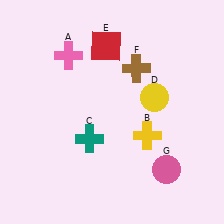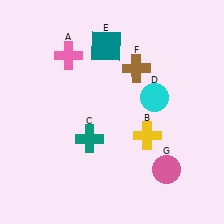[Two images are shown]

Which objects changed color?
D changed from yellow to cyan. E changed from red to teal.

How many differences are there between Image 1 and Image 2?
There are 2 differences between the two images.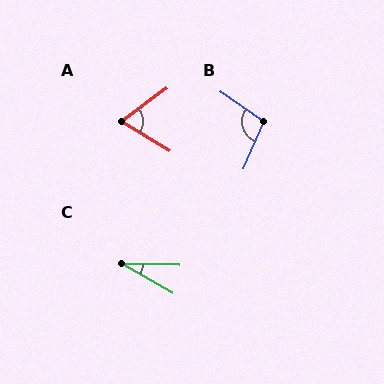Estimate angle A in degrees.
Approximately 68 degrees.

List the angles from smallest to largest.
C (28°), A (68°), B (102°).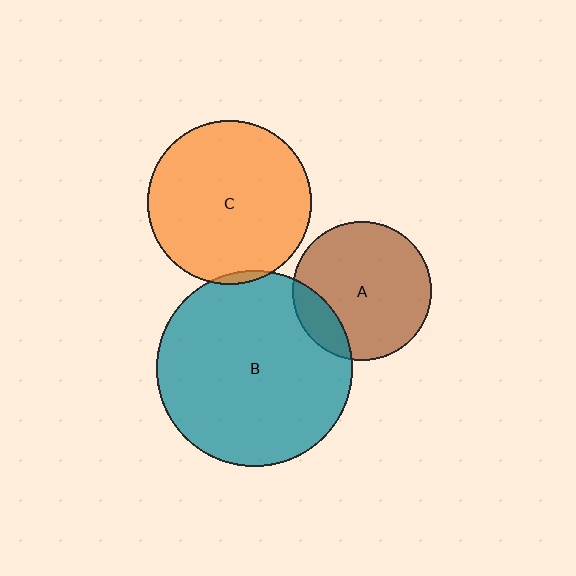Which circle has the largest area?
Circle B (teal).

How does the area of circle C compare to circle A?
Approximately 1.4 times.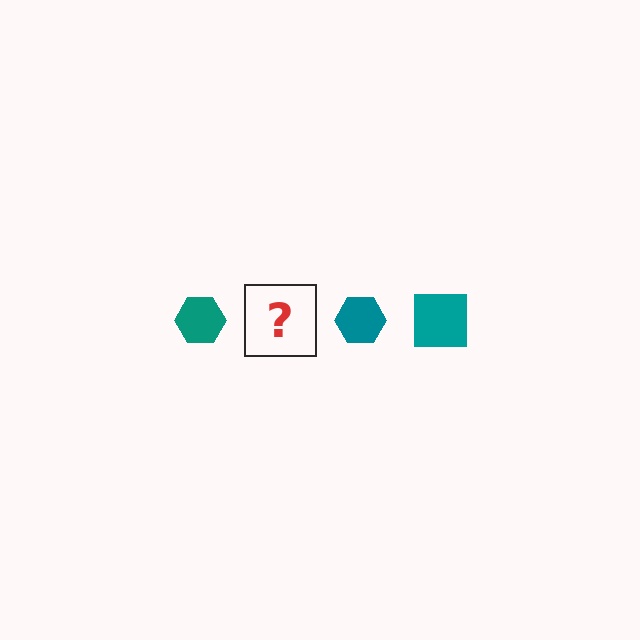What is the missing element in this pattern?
The missing element is a teal square.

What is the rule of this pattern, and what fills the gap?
The rule is that the pattern cycles through hexagon, square shapes in teal. The gap should be filled with a teal square.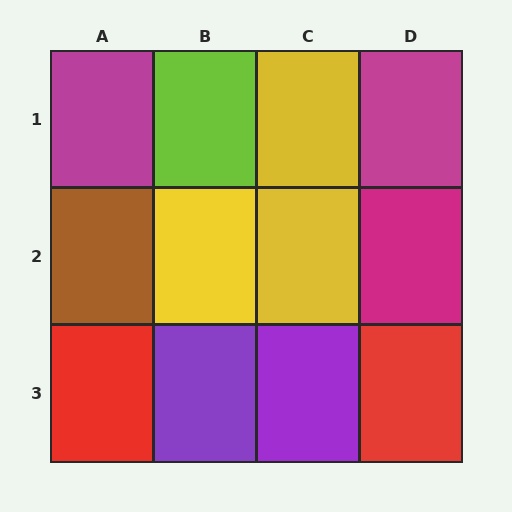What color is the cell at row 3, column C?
Purple.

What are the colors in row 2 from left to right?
Brown, yellow, yellow, magenta.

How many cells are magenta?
3 cells are magenta.